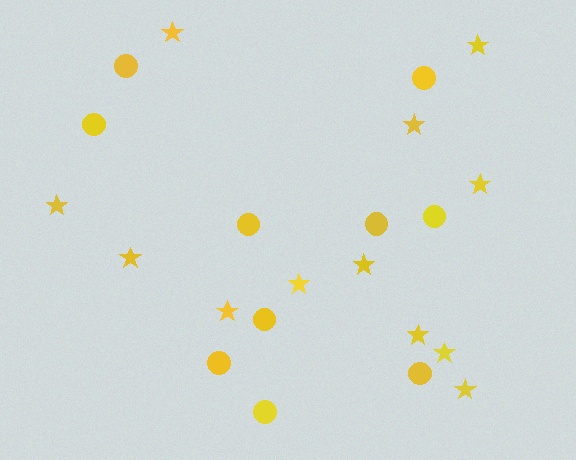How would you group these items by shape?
There are 2 groups: one group of circles (10) and one group of stars (12).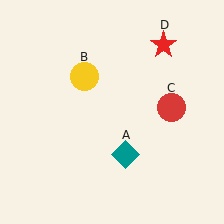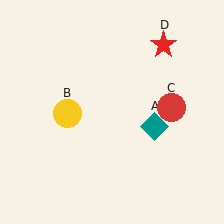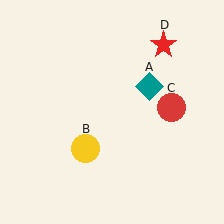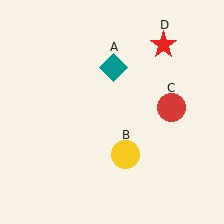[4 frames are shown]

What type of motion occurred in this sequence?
The teal diamond (object A), yellow circle (object B) rotated counterclockwise around the center of the scene.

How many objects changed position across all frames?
2 objects changed position: teal diamond (object A), yellow circle (object B).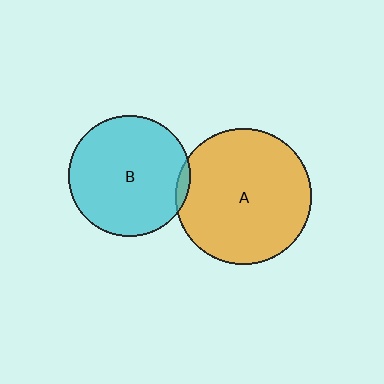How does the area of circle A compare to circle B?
Approximately 1.2 times.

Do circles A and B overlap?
Yes.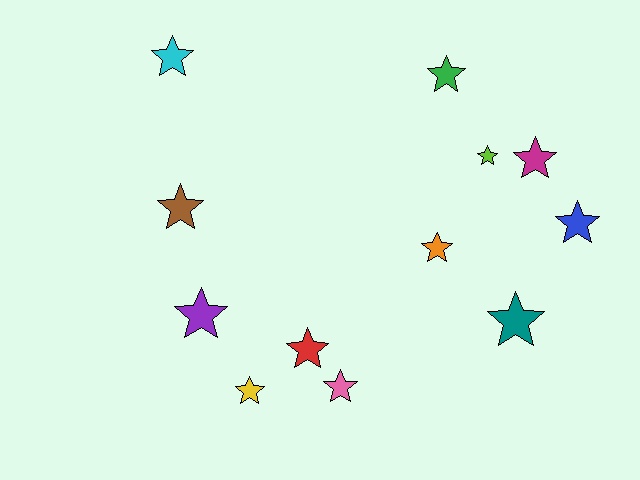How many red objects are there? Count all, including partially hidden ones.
There is 1 red object.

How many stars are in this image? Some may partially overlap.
There are 12 stars.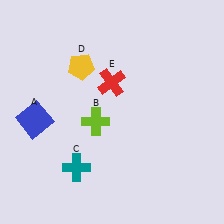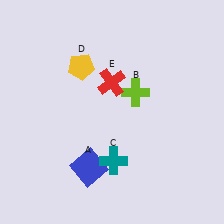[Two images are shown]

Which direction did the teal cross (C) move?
The teal cross (C) moved right.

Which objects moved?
The objects that moved are: the blue square (A), the lime cross (B), the teal cross (C).